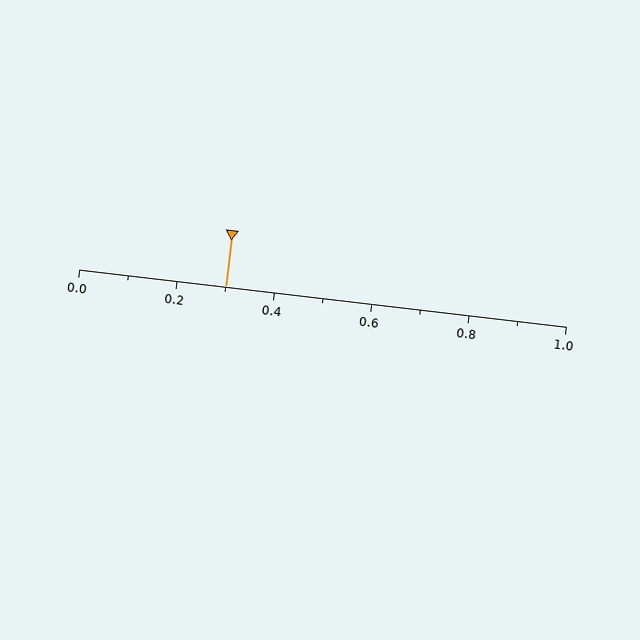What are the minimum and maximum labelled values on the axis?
The axis runs from 0.0 to 1.0.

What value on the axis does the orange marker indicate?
The marker indicates approximately 0.3.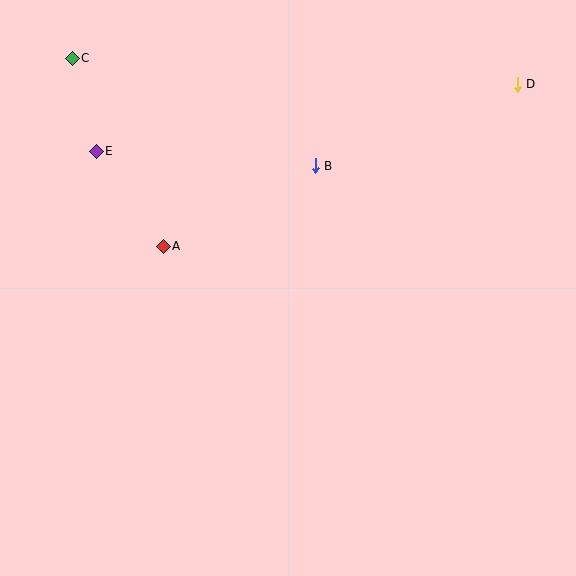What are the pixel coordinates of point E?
Point E is at (96, 151).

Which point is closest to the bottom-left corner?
Point A is closest to the bottom-left corner.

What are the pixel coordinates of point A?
Point A is at (163, 246).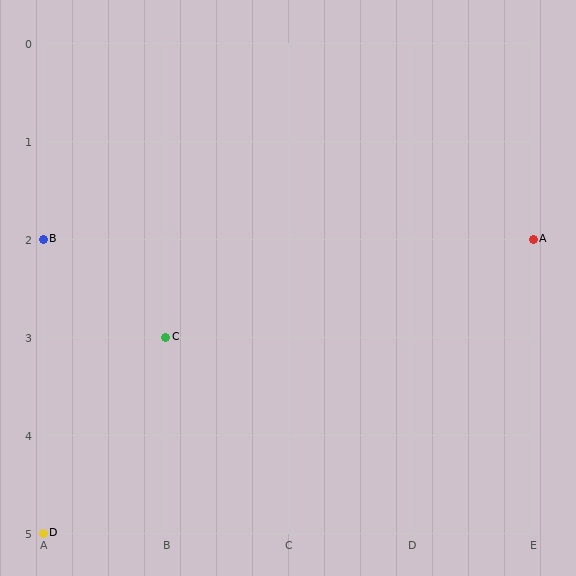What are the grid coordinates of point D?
Point D is at grid coordinates (A, 5).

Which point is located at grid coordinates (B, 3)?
Point C is at (B, 3).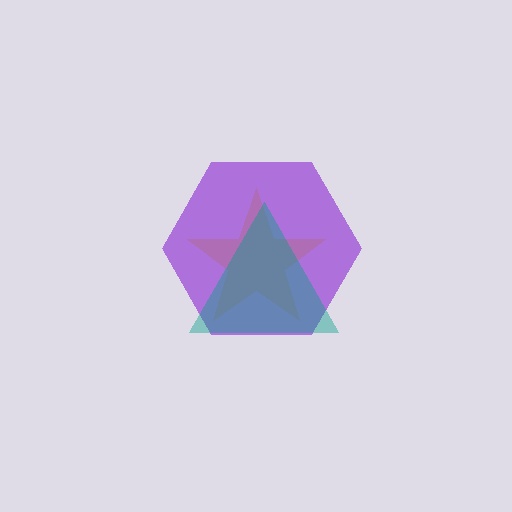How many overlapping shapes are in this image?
There are 3 overlapping shapes in the image.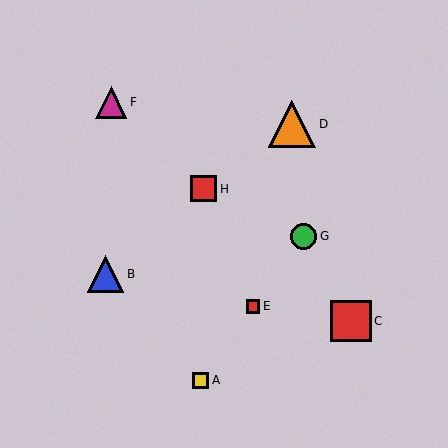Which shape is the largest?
The orange triangle (labeled D) is the largest.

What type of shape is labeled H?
Shape H is a red square.